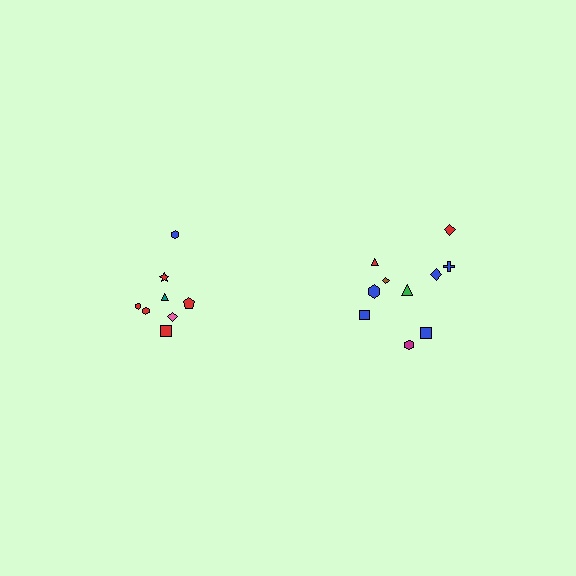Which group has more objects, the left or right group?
The right group.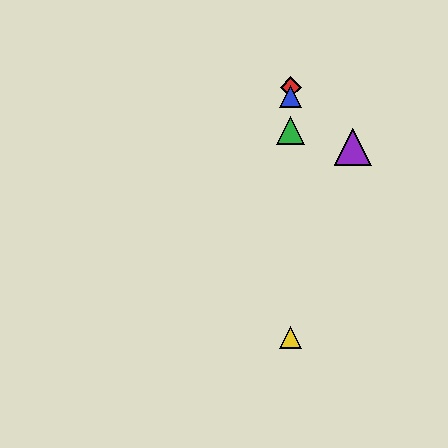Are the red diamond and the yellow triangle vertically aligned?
Yes, both are at x≈291.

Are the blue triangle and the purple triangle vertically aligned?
No, the blue triangle is at x≈291 and the purple triangle is at x≈353.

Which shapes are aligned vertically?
The red diamond, the blue triangle, the green triangle, the yellow triangle are aligned vertically.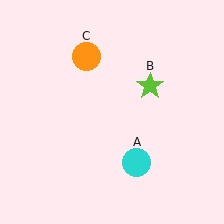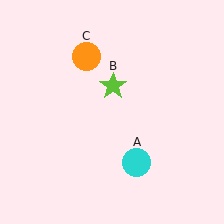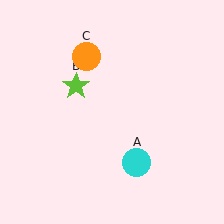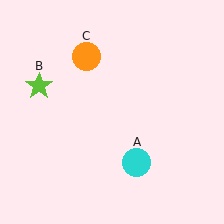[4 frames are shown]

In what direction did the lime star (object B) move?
The lime star (object B) moved left.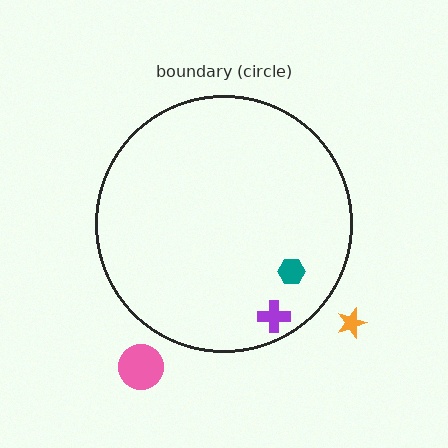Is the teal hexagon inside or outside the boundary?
Inside.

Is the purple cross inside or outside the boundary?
Inside.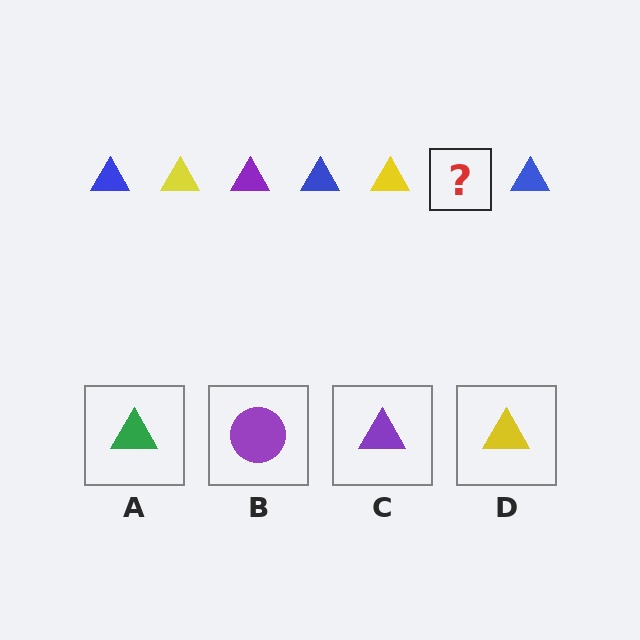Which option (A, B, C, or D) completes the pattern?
C.